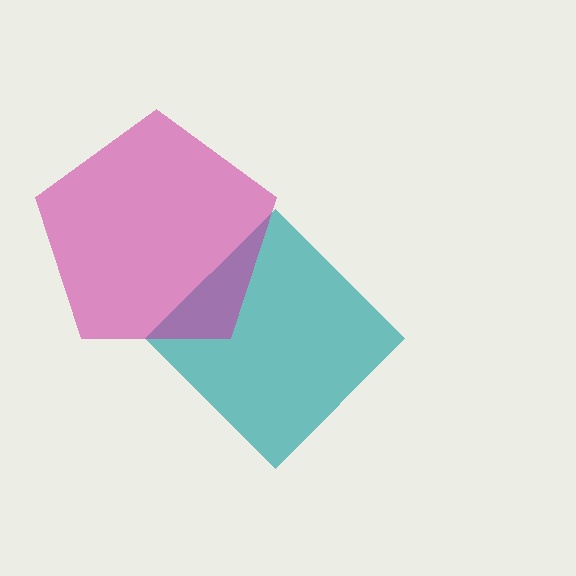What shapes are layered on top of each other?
The layered shapes are: a teal diamond, a magenta pentagon.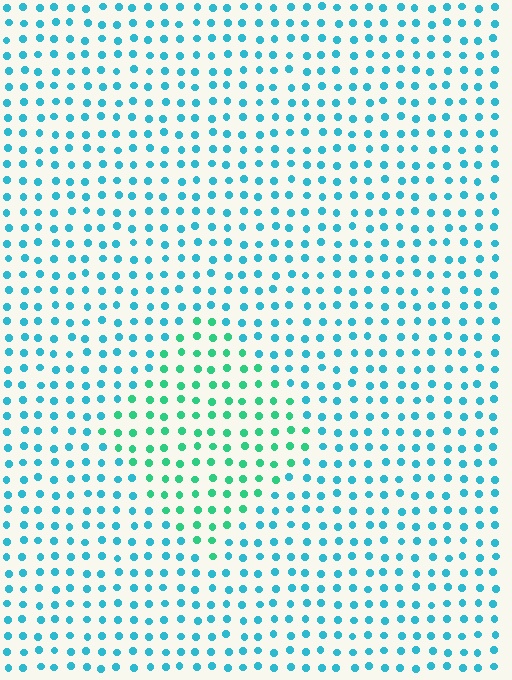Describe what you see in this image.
The image is filled with small cyan elements in a uniform arrangement. A diamond-shaped region is visible where the elements are tinted to a slightly different hue, forming a subtle color boundary.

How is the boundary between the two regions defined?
The boundary is defined purely by a slight shift in hue (about 37 degrees). Spacing, size, and orientation are identical on both sides.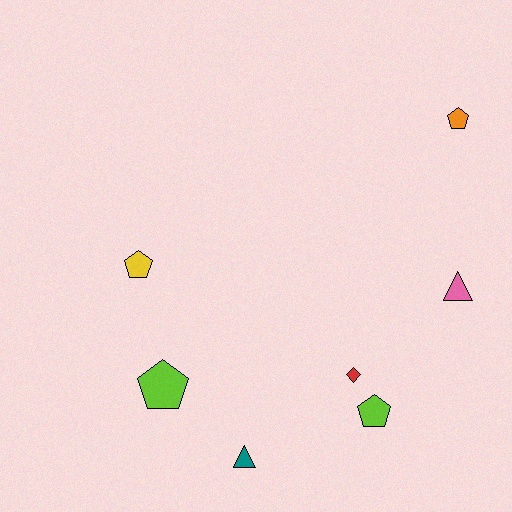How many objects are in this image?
There are 7 objects.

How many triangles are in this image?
There are 2 triangles.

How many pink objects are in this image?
There is 1 pink object.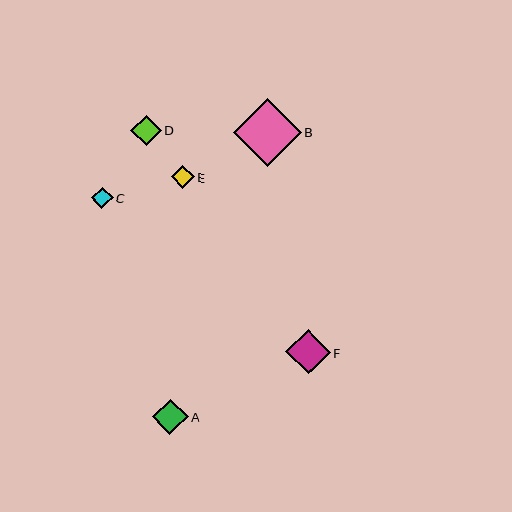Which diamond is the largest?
Diamond B is the largest with a size of approximately 68 pixels.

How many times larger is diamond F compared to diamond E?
Diamond F is approximately 2.0 times the size of diamond E.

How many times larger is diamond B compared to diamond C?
Diamond B is approximately 3.1 times the size of diamond C.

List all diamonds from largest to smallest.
From largest to smallest: B, F, A, D, E, C.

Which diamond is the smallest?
Diamond C is the smallest with a size of approximately 22 pixels.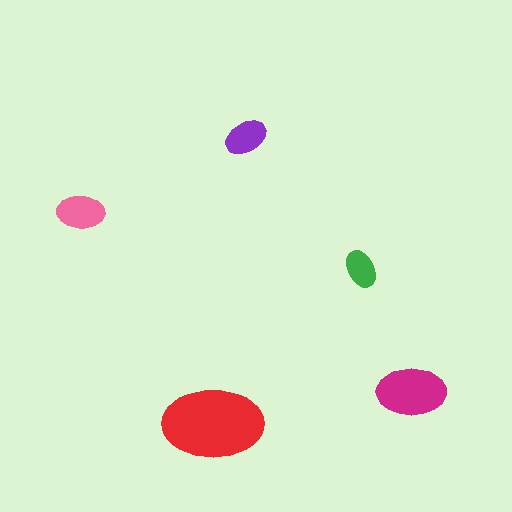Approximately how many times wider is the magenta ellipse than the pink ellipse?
About 1.5 times wider.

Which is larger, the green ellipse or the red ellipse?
The red one.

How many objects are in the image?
There are 5 objects in the image.